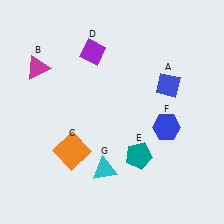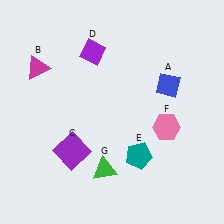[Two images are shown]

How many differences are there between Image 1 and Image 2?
There are 3 differences between the two images.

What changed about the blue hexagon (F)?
In Image 1, F is blue. In Image 2, it changed to pink.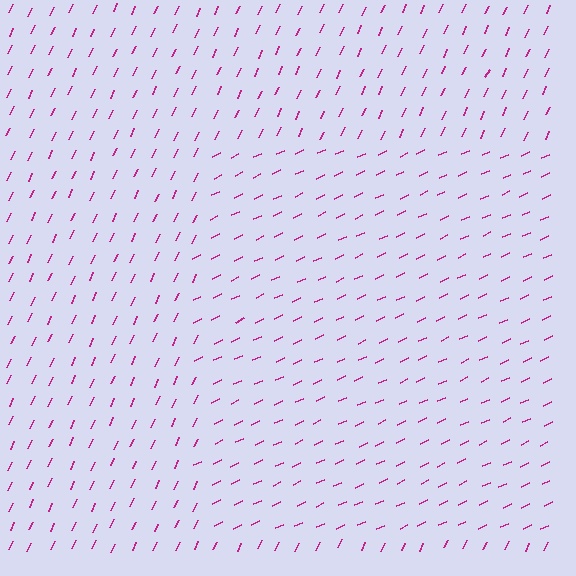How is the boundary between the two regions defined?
The boundary is defined purely by a change in line orientation (approximately 39 degrees difference). All lines are the same color and thickness.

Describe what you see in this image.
The image is filled with small magenta line segments. A rectangle region in the image has lines oriented differently from the surrounding lines, creating a visible texture boundary.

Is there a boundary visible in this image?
Yes, there is a texture boundary formed by a change in line orientation.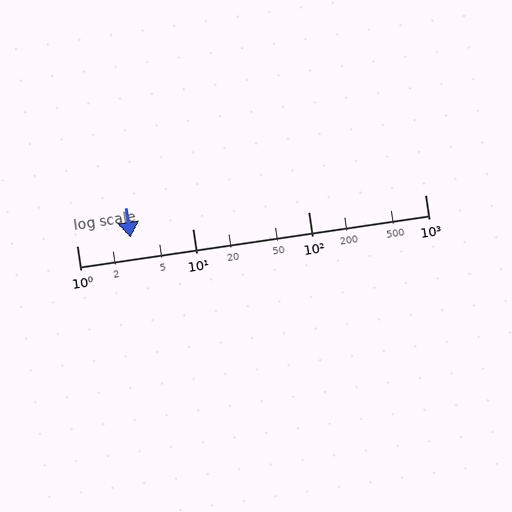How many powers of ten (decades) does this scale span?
The scale spans 3 decades, from 1 to 1000.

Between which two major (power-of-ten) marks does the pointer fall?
The pointer is between 1 and 10.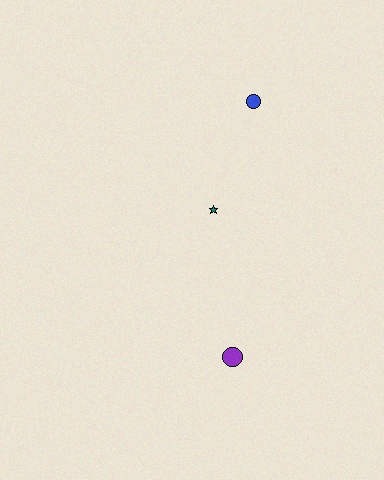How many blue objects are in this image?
There is 1 blue object.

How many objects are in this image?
There are 3 objects.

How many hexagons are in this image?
There are no hexagons.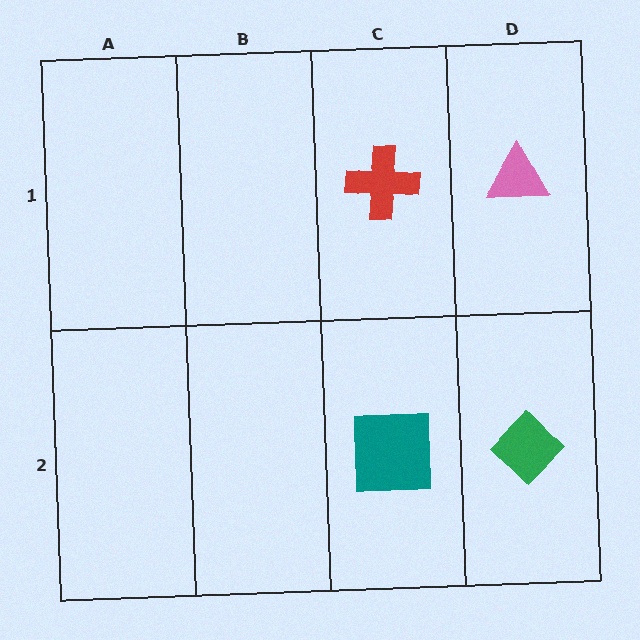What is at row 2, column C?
A teal square.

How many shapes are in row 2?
2 shapes.